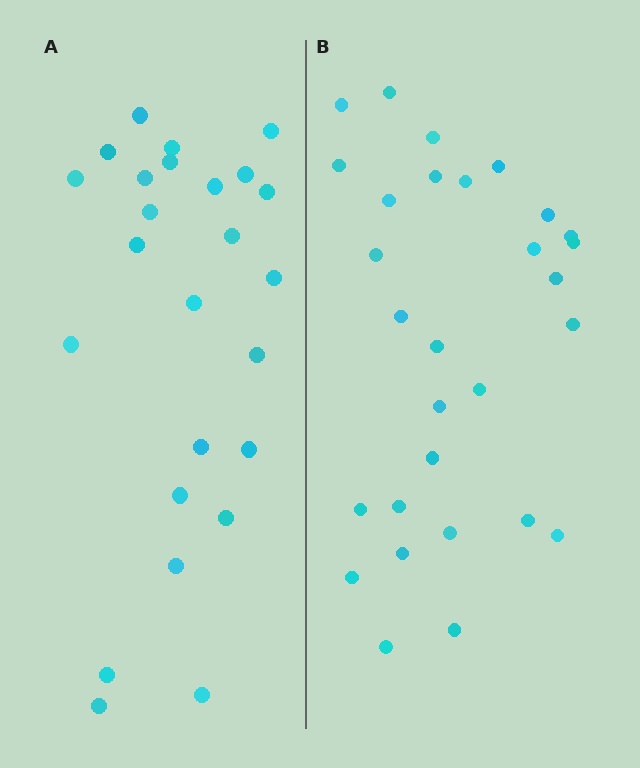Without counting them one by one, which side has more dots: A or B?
Region B (the right region) has more dots.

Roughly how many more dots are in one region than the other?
Region B has about 4 more dots than region A.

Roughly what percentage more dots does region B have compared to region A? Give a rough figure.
About 15% more.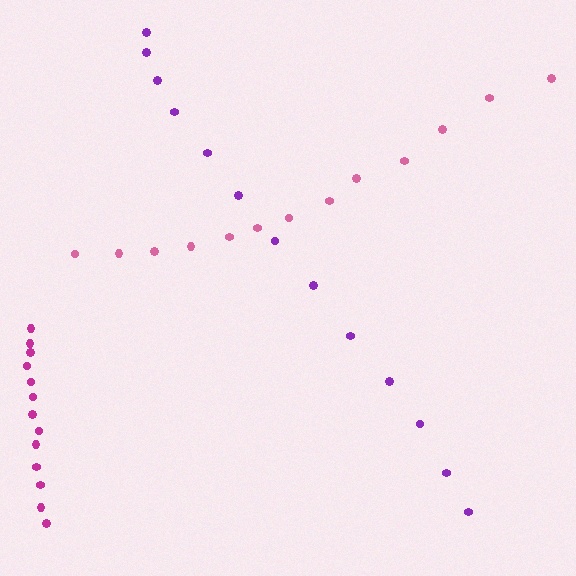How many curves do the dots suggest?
There are 3 distinct paths.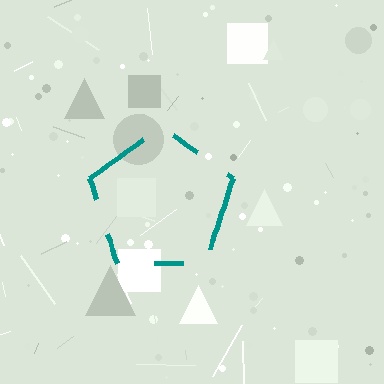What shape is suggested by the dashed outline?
The dashed outline suggests a pentagon.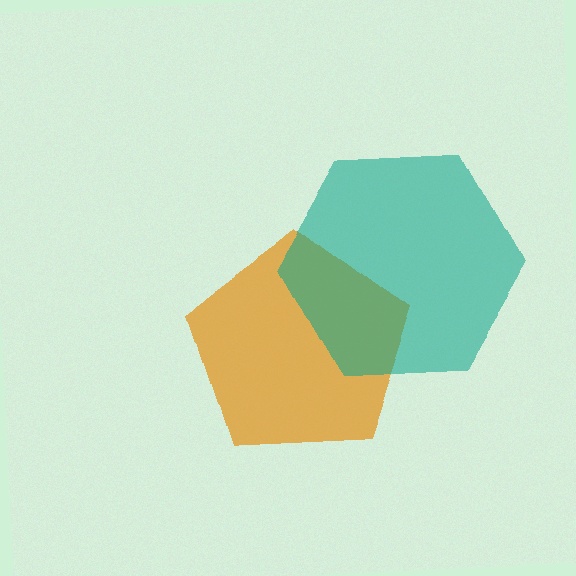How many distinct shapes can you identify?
There are 2 distinct shapes: an orange pentagon, a teal hexagon.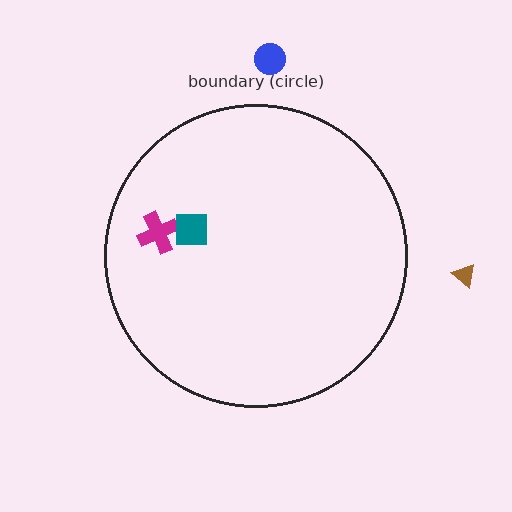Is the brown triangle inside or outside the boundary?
Outside.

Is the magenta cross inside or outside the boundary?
Inside.